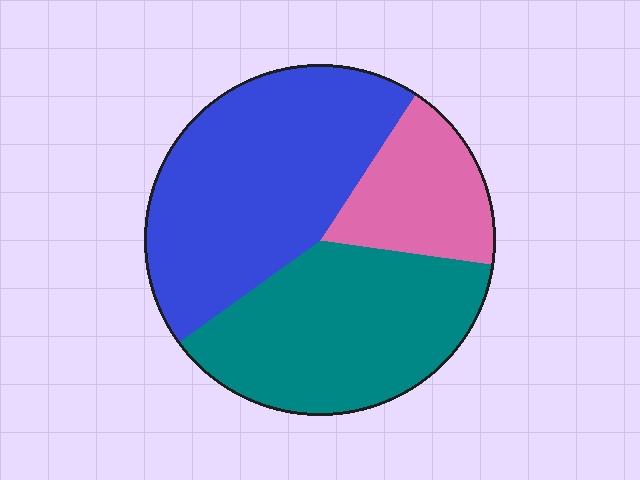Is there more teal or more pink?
Teal.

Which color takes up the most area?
Blue, at roughly 45%.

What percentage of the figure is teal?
Teal takes up about three eighths (3/8) of the figure.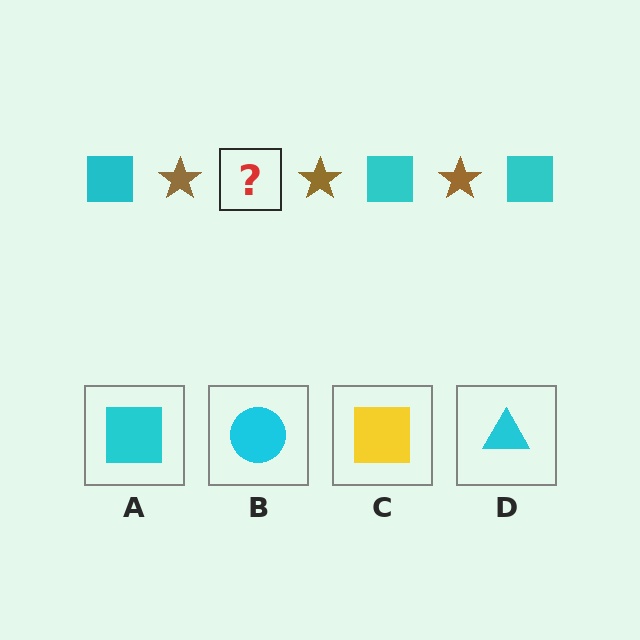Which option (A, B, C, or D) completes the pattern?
A.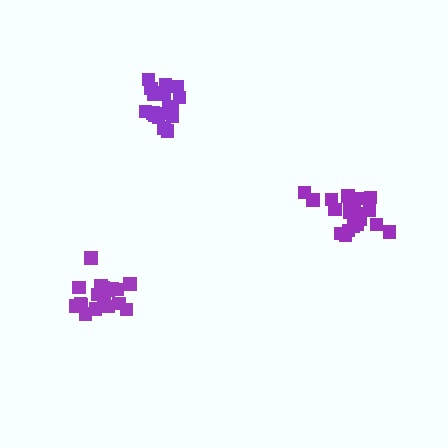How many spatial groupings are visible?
There are 3 spatial groupings.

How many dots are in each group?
Group 1: 21 dots, Group 2: 20 dots, Group 3: 18 dots (59 total).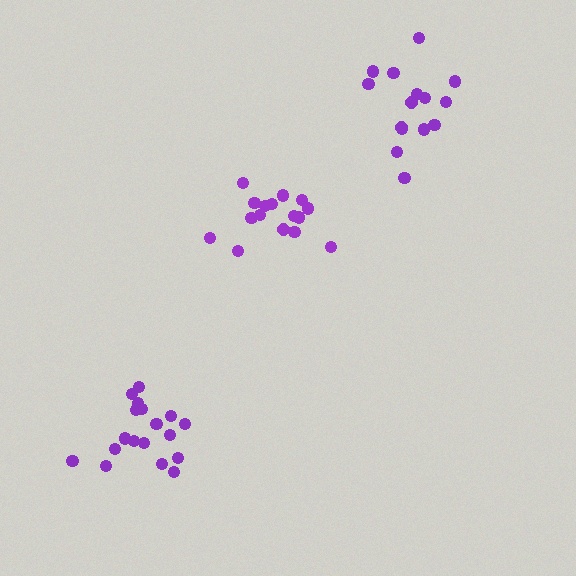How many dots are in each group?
Group 1: 16 dots, Group 2: 18 dots, Group 3: 15 dots (49 total).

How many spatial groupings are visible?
There are 3 spatial groupings.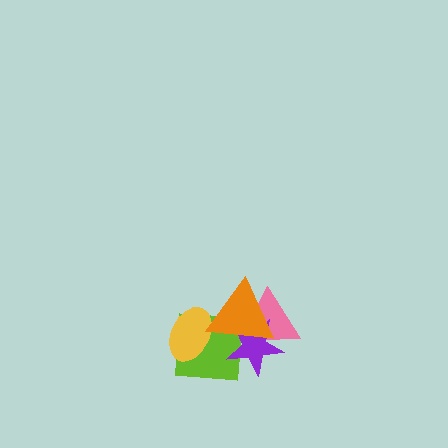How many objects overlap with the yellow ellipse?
2 objects overlap with the yellow ellipse.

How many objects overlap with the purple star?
3 objects overlap with the purple star.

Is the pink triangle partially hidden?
Yes, it is partially covered by another shape.